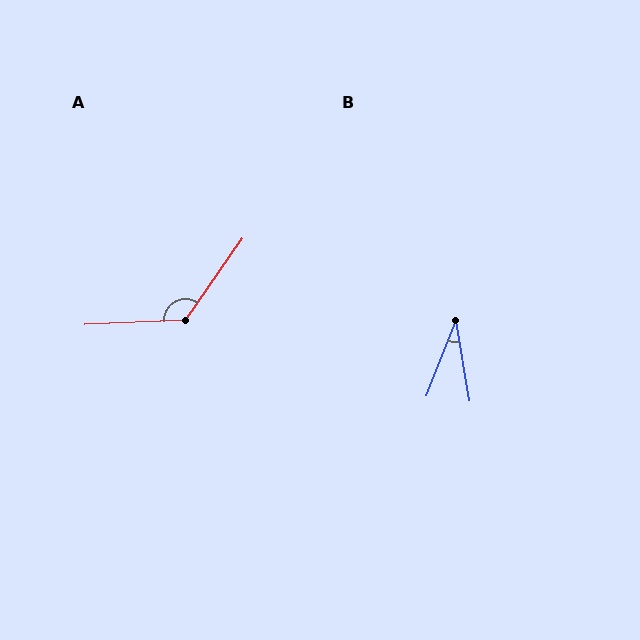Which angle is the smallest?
B, at approximately 31 degrees.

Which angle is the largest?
A, at approximately 128 degrees.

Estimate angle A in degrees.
Approximately 128 degrees.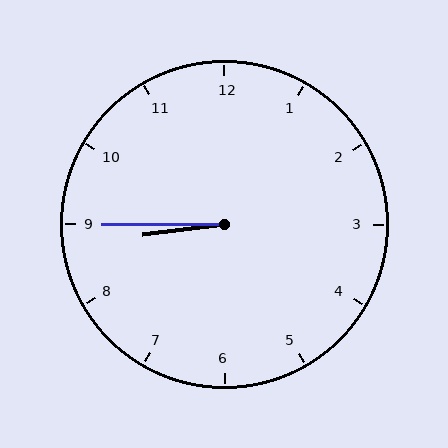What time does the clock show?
8:45.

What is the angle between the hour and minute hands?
Approximately 8 degrees.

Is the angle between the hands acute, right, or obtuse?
It is acute.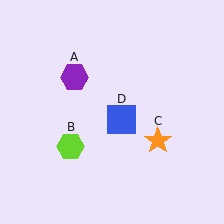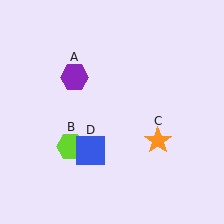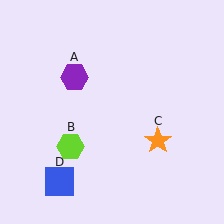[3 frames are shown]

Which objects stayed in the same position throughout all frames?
Purple hexagon (object A) and lime hexagon (object B) and orange star (object C) remained stationary.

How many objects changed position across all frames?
1 object changed position: blue square (object D).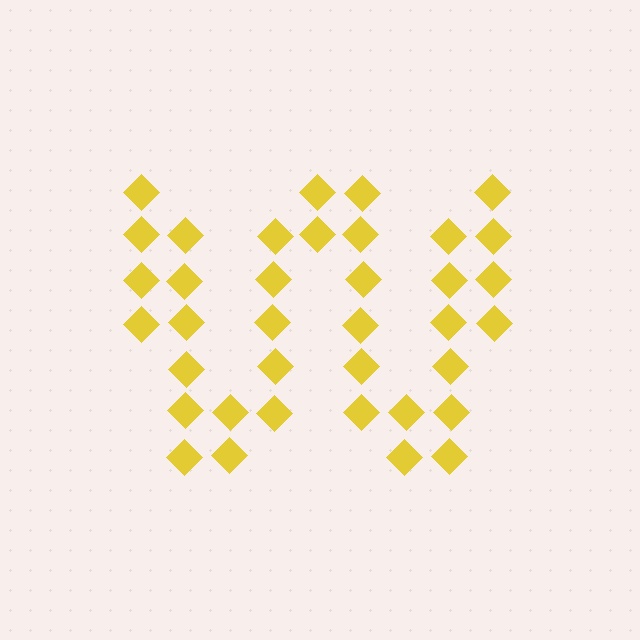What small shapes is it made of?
It is made of small diamonds.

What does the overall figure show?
The overall figure shows the letter W.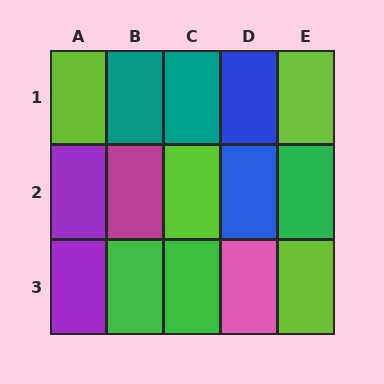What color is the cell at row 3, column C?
Green.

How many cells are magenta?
1 cell is magenta.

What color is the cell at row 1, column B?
Teal.